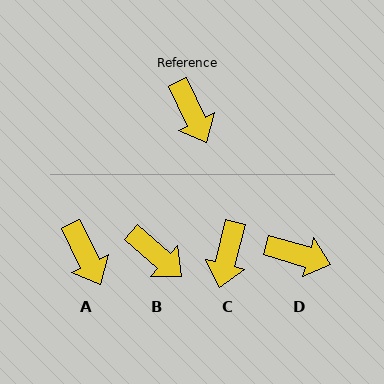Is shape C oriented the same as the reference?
No, it is off by about 40 degrees.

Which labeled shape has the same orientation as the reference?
A.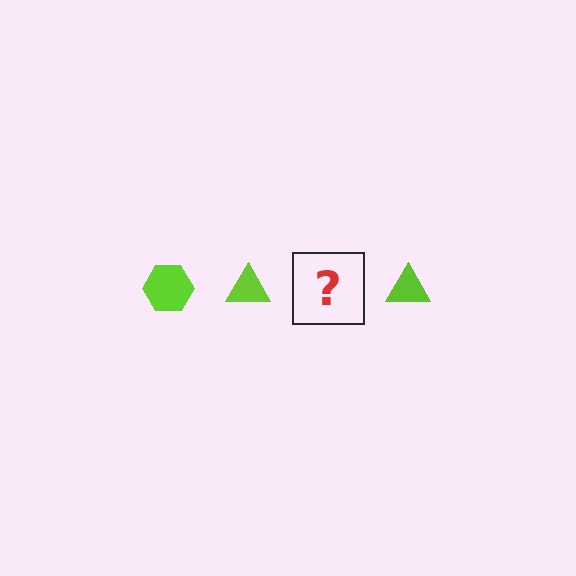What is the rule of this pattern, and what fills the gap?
The rule is that the pattern cycles through hexagon, triangle shapes in lime. The gap should be filled with a lime hexagon.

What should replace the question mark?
The question mark should be replaced with a lime hexagon.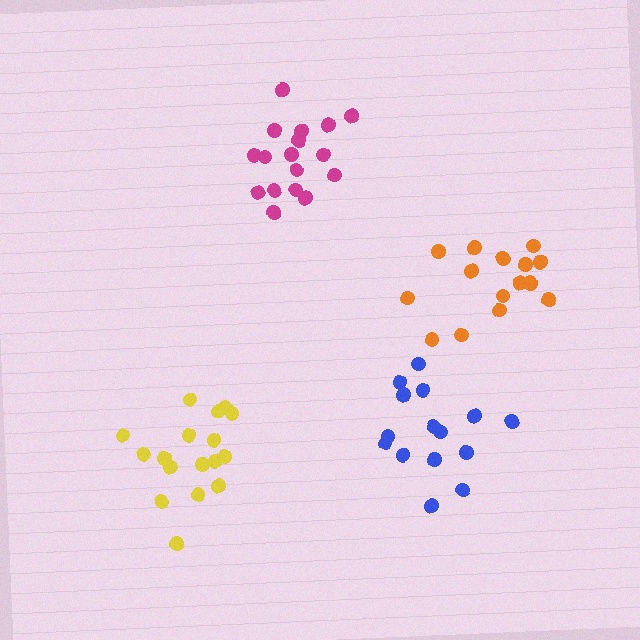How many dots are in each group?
Group 1: 17 dots, Group 2: 16 dots, Group 3: 15 dots, Group 4: 17 dots (65 total).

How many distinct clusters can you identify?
There are 4 distinct clusters.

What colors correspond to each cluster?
The clusters are colored: magenta, orange, blue, yellow.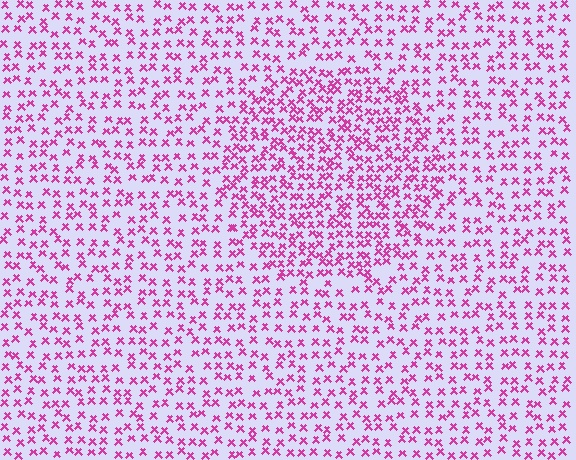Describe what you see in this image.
The image contains small magenta elements arranged at two different densities. A circle-shaped region is visible where the elements are more densely packed than the surrounding area.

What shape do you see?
I see a circle.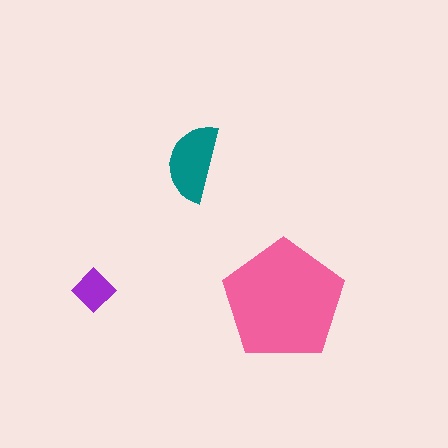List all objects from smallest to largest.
The purple diamond, the teal semicircle, the pink pentagon.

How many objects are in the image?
There are 3 objects in the image.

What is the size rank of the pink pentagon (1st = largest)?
1st.